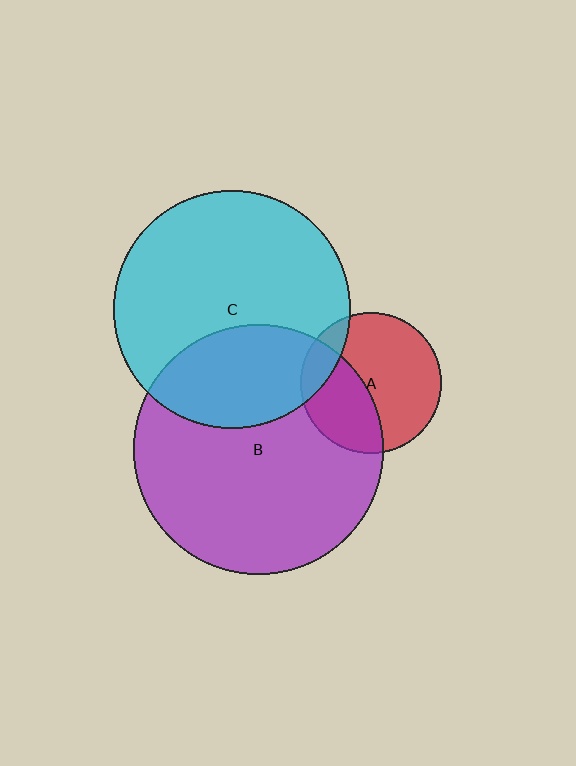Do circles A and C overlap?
Yes.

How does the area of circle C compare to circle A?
Approximately 2.8 times.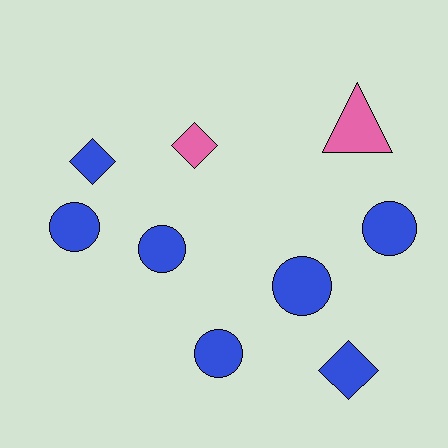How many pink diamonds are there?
There is 1 pink diamond.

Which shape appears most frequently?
Circle, with 5 objects.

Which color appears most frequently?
Blue, with 7 objects.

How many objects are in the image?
There are 9 objects.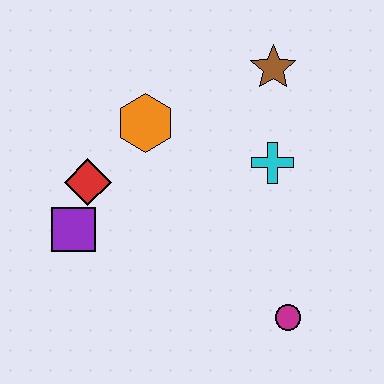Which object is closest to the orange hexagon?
The red diamond is closest to the orange hexagon.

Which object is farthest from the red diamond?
The magenta circle is farthest from the red diamond.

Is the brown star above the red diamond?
Yes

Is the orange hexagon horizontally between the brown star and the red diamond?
Yes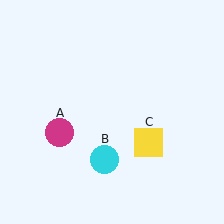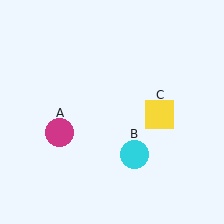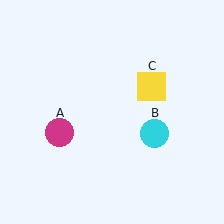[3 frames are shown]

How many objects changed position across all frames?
2 objects changed position: cyan circle (object B), yellow square (object C).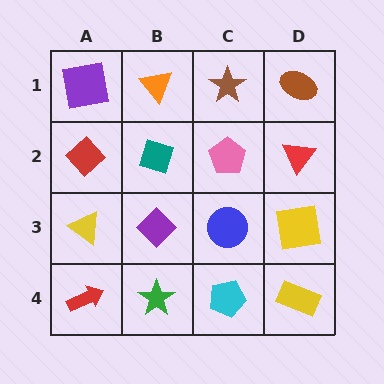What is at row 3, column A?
A yellow triangle.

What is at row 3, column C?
A blue circle.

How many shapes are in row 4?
4 shapes.